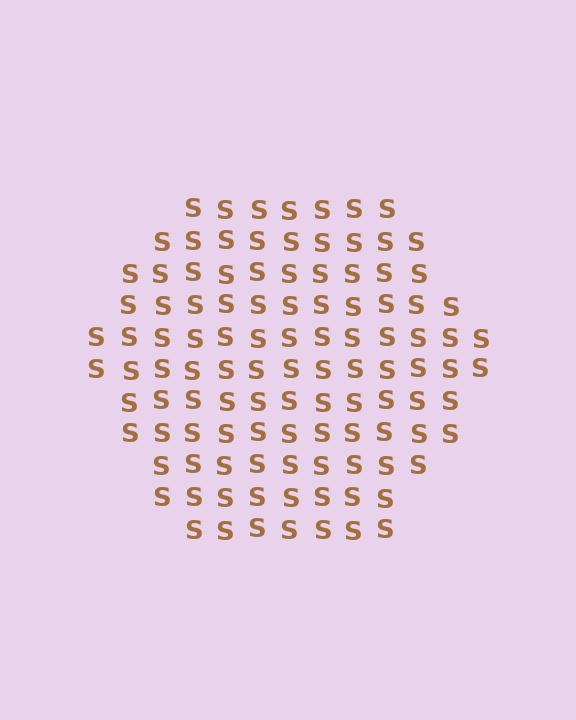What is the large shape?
The large shape is a hexagon.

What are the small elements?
The small elements are letter S's.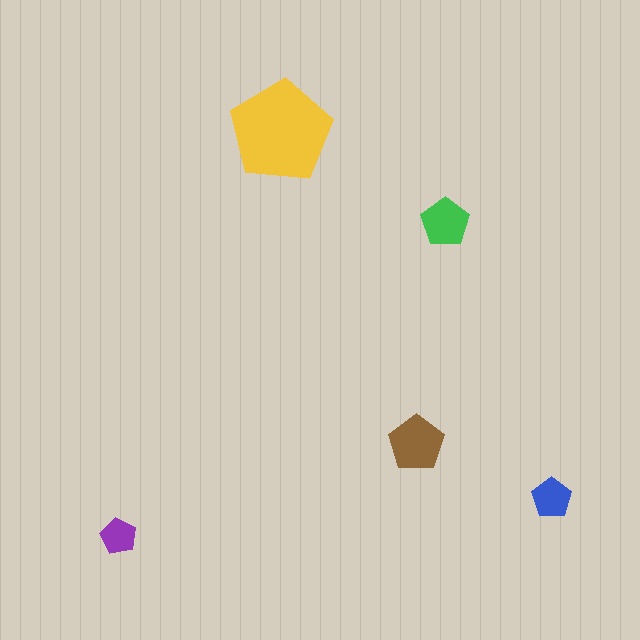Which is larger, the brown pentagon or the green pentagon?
The brown one.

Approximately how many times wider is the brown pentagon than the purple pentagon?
About 1.5 times wider.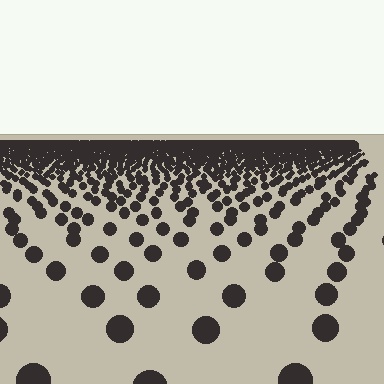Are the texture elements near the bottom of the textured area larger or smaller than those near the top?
Larger. Near the bottom, elements are closer to the viewer and appear at a bigger on-screen size.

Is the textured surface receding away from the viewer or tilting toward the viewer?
The surface is receding away from the viewer. Texture elements get smaller and denser toward the top.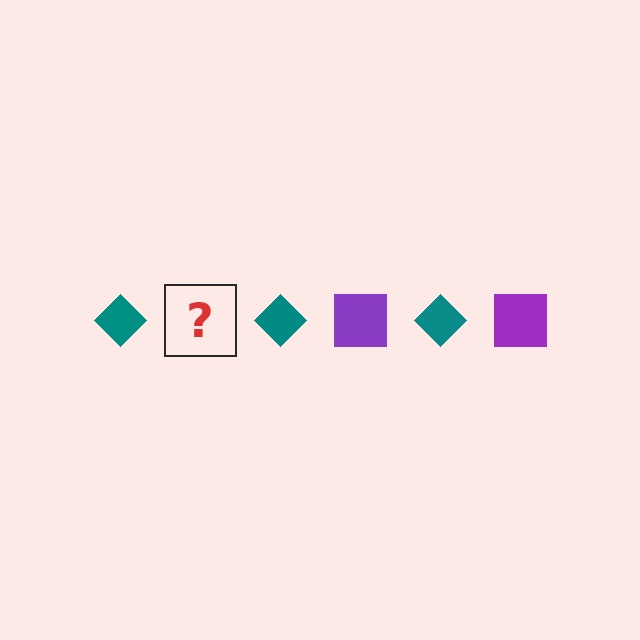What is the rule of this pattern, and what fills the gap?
The rule is that the pattern alternates between teal diamond and purple square. The gap should be filled with a purple square.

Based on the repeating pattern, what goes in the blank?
The blank should be a purple square.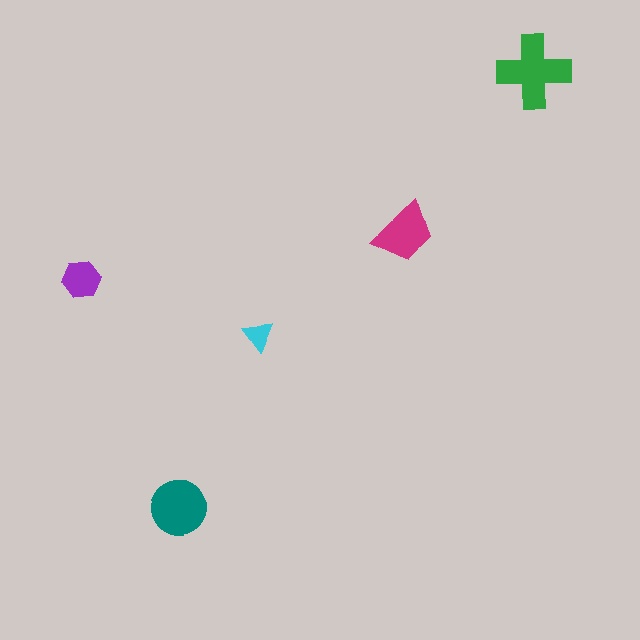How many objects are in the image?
There are 5 objects in the image.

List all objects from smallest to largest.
The cyan triangle, the purple hexagon, the magenta trapezoid, the teal circle, the green cross.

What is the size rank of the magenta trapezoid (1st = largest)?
3rd.